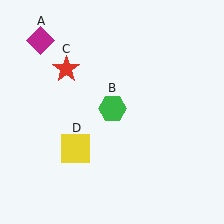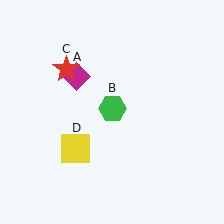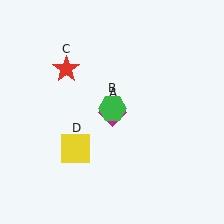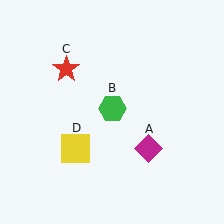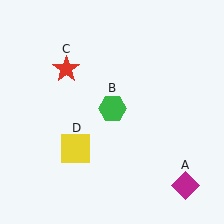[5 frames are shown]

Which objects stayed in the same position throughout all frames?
Green hexagon (object B) and red star (object C) and yellow square (object D) remained stationary.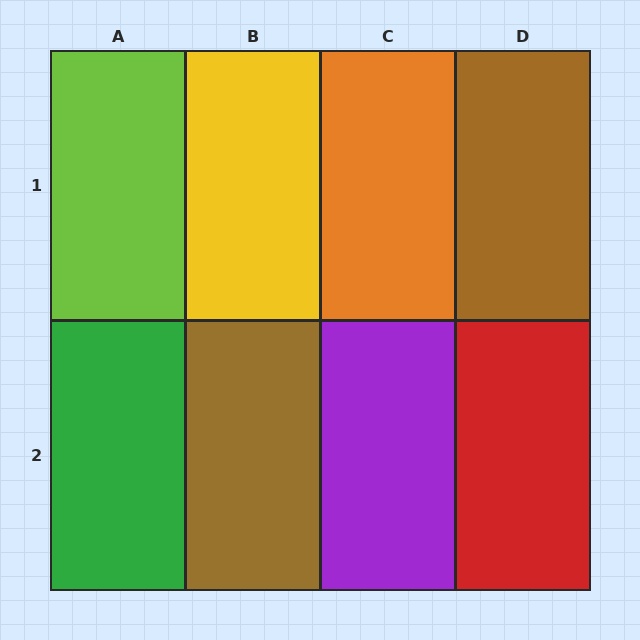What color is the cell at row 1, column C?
Orange.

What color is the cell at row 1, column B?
Yellow.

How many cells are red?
1 cell is red.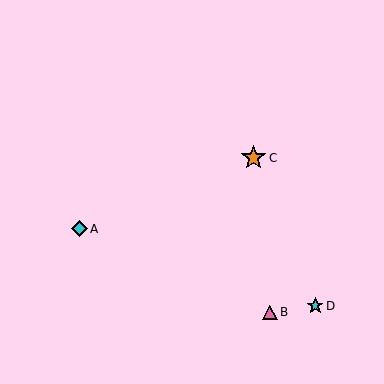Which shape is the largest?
The orange star (labeled C) is the largest.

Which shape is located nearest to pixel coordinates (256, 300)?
The pink triangle (labeled B) at (270, 312) is nearest to that location.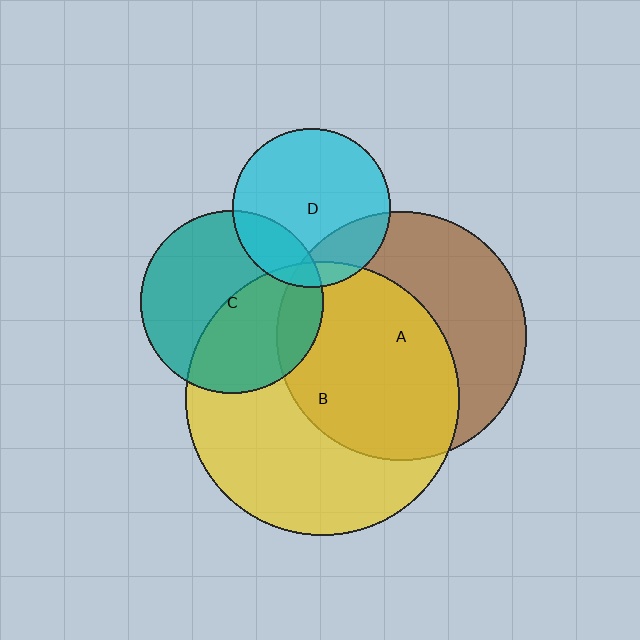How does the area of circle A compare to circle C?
Approximately 1.9 times.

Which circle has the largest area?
Circle B (yellow).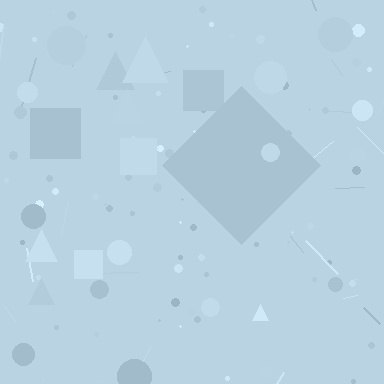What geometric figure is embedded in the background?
A diamond is embedded in the background.